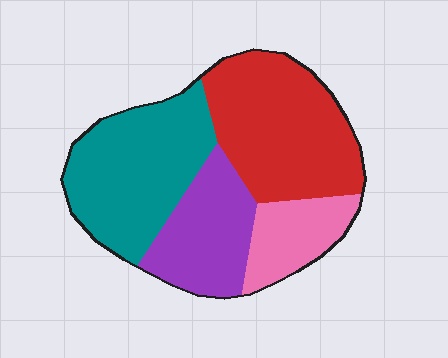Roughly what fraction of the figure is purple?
Purple takes up less than a quarter of the figure.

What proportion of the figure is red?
Red covers 34% of the figure.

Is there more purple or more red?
Red.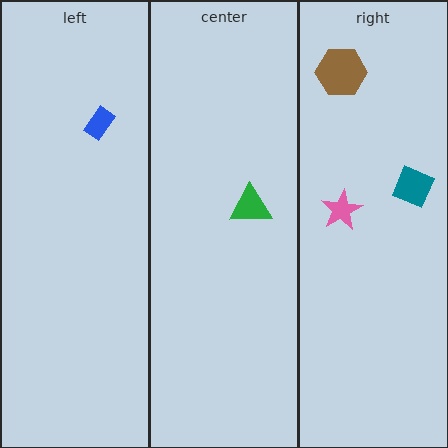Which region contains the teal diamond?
The right region.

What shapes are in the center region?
The green triangle.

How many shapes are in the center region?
1.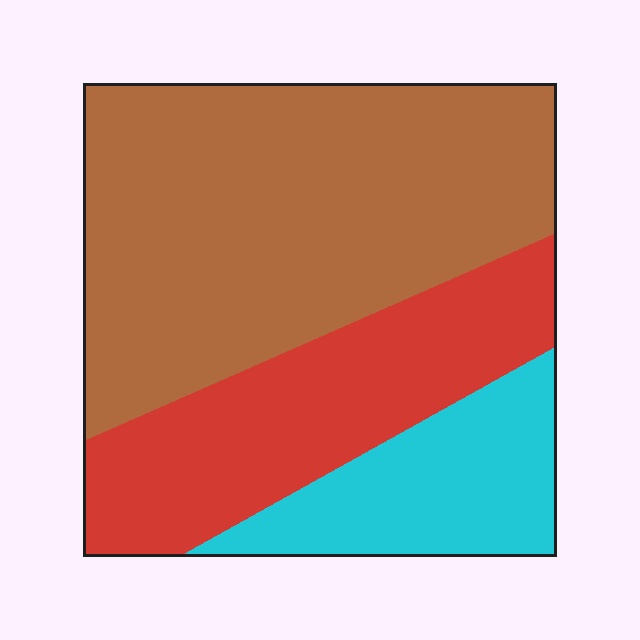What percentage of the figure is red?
Red takes up about one quarter (1/4) of the figure.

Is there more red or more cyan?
Red.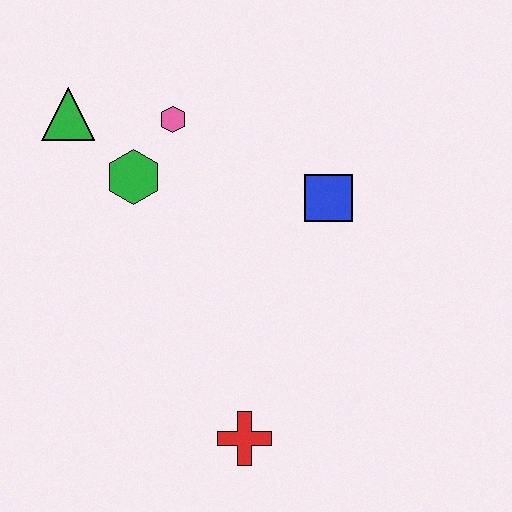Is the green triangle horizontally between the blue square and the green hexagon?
No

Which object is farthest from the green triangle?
The red cross is farthest from the green triangle.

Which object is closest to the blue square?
The pink hexagon is closest to the blue square.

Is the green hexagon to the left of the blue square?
Yes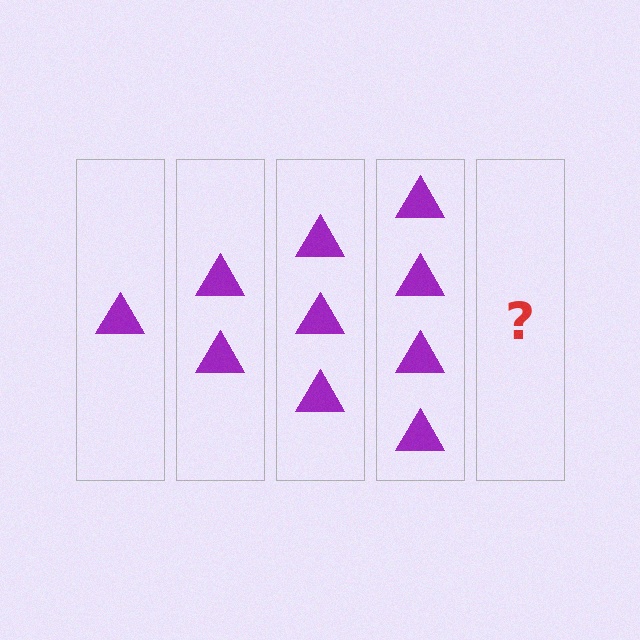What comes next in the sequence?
The next element should be 5 triangles.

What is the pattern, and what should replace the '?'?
The pattern is that each step adds one more triangle. The '?' should be 5 triangles.